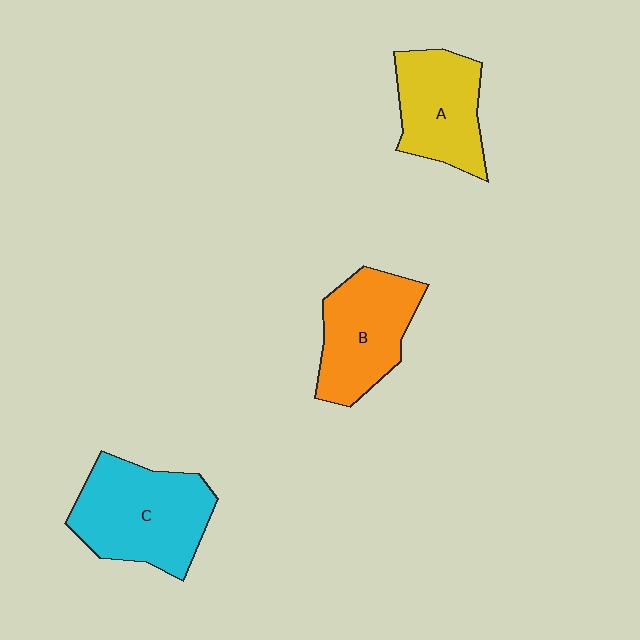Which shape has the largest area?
Shape C (cyan).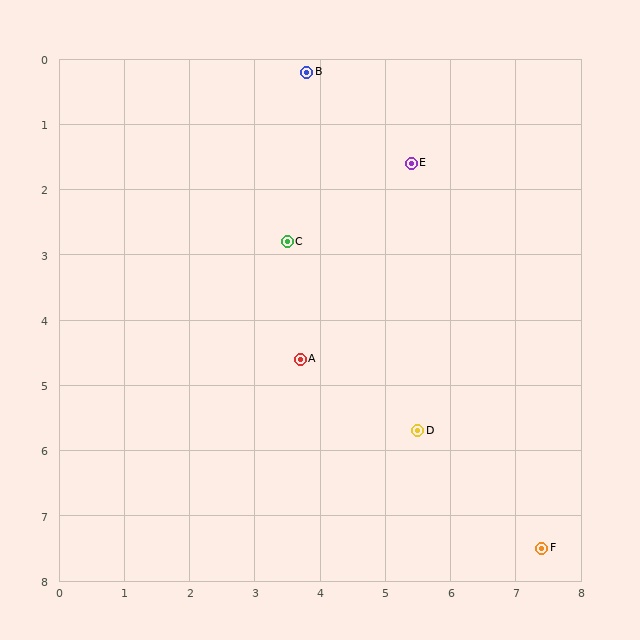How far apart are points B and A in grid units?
Points B and A are about 4.4 grid units apart.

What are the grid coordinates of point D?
Point D is at approximately (5.5, 5.7).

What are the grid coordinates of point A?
Point A is at approximately (3.7, 4.6).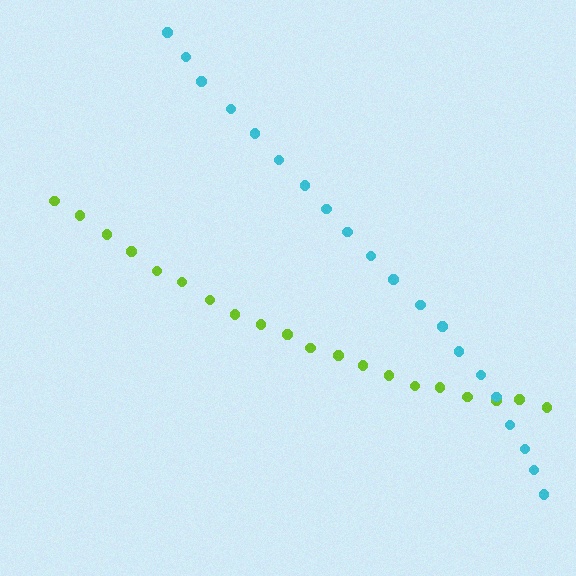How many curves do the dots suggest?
There are 2 distinct paths.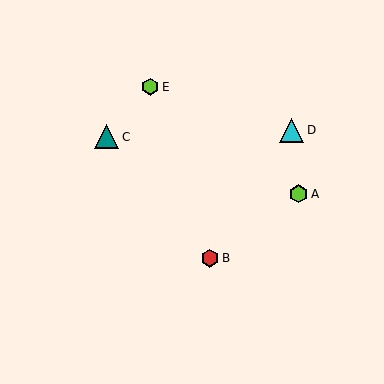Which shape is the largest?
The teal triangle (labeled C) is the largest.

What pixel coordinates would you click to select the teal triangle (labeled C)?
Click at (107, 137) to select the teal triangle C.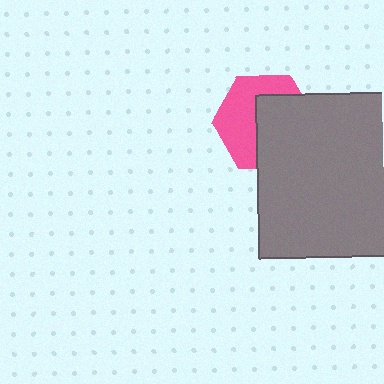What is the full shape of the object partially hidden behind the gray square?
The partially hidden object is a pink hexagon.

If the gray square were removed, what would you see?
You would see the complete pink hexagon.